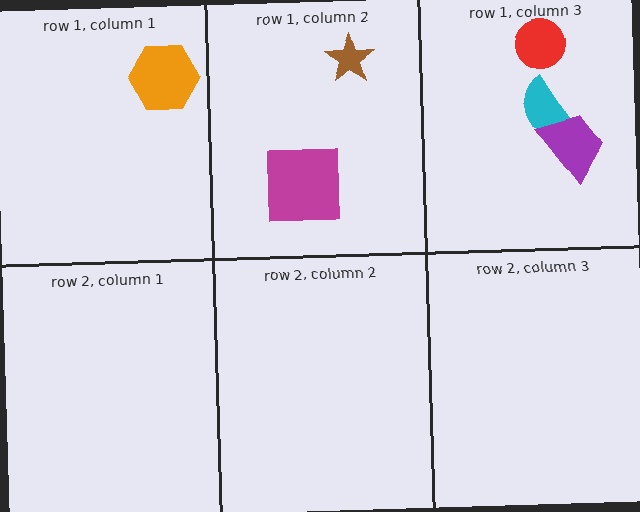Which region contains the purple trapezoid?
The row 1, column 3 region.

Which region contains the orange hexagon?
The row 1, column 1 region.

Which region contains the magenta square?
The row 1, column 2 region.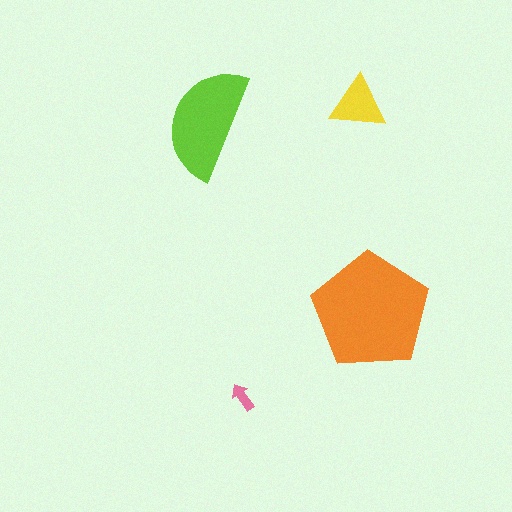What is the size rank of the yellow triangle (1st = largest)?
3rd.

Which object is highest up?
The yellow triangle is topmost.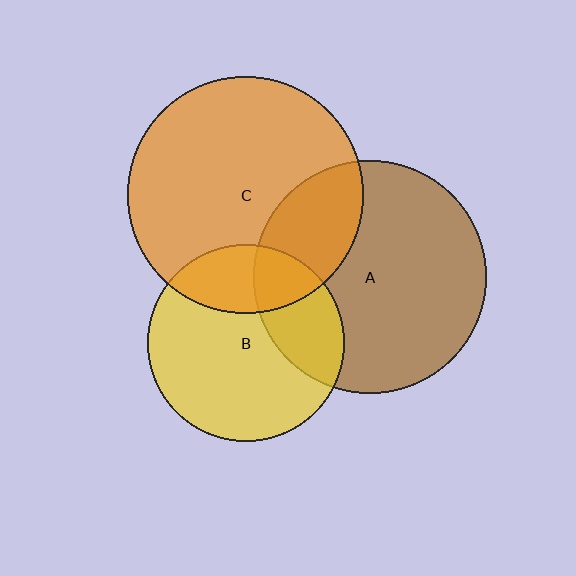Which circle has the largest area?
Circle C (orange).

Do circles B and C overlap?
Yes.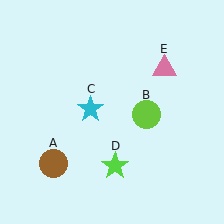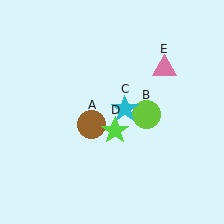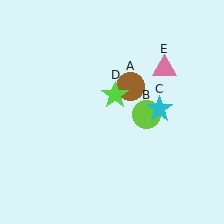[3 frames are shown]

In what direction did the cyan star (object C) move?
The cyan star (object C) moved right.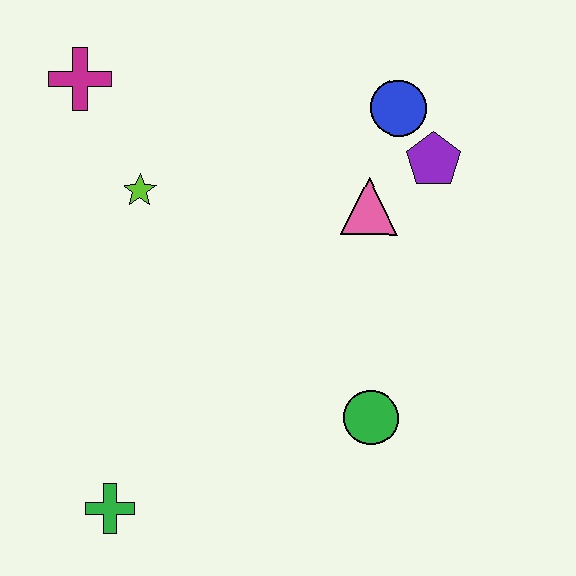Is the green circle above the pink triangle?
No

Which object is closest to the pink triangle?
The purple pentagon is closest to the pink triangle.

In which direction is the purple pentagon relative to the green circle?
The purple pentagon is above the green circle.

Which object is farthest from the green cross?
The blue circle is farthest from the green cross.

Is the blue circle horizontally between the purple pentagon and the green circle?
Yes